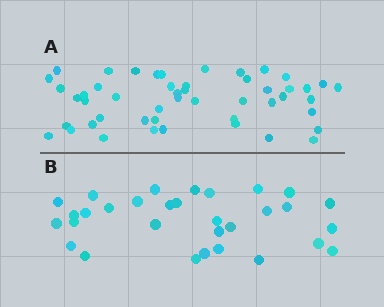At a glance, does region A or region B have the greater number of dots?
Region A (the top region) has more dots.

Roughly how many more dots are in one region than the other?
Region A has approximately 20 more dots than region B.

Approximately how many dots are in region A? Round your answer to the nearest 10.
About 50 dots. (The exact count is 49, which rounds to 50.)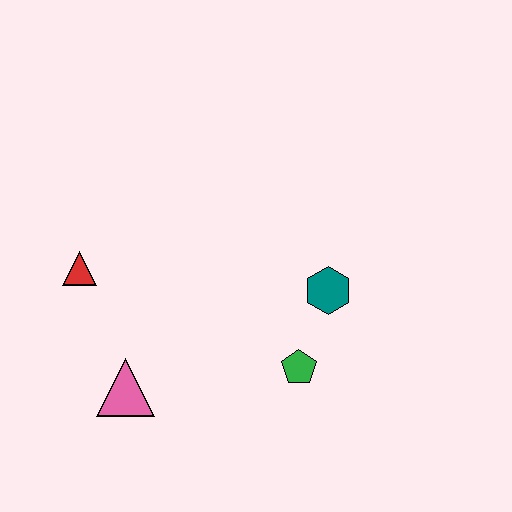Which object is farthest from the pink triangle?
The teal hexagon is farthest from the pink triangle.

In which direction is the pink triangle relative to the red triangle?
The pink triangle is below the red triangle.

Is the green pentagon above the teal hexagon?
No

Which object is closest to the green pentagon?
The teal hexagon is closest to the green pentagon.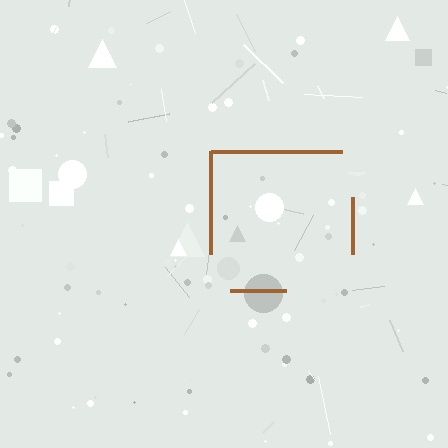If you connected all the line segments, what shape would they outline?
They would outline a square.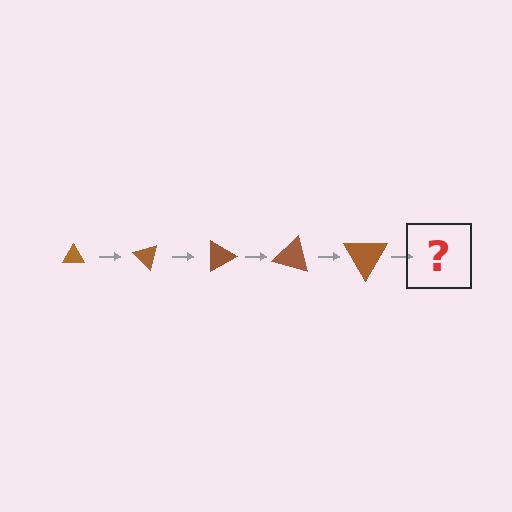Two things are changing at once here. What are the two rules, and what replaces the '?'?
The two rules are that the triangle grows larger each step and it rotates 45 degrees each step. The '?' should be a triangle, larger than the previous one and rotated 225 degrees from the start.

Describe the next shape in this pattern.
It should be a triangle, larger than the previous one and rotated 225 degrees from the start.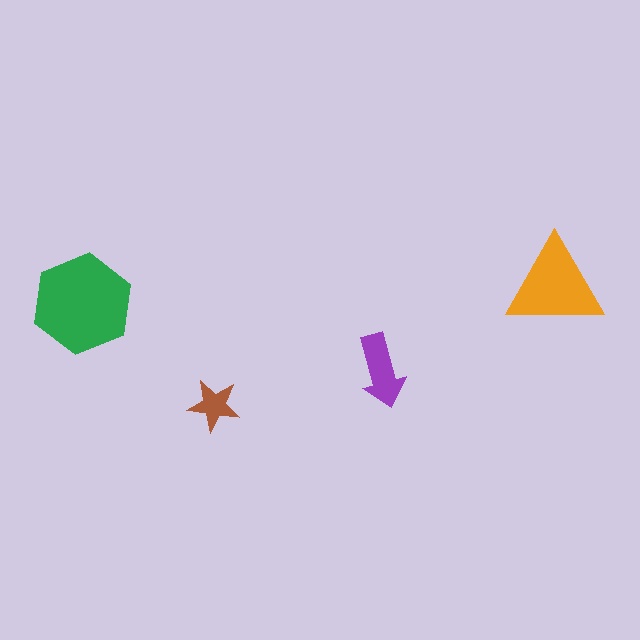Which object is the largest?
The green hexagon.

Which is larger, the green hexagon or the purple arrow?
The green hexagon.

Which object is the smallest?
The brown star.